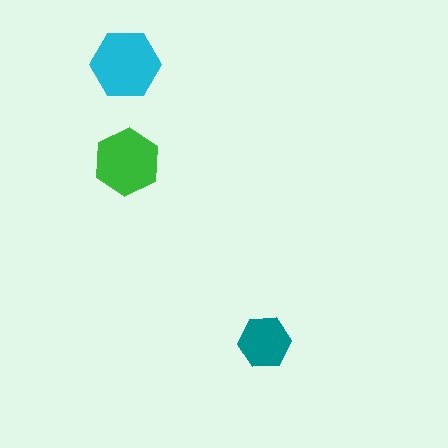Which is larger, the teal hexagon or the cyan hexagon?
The cyan one.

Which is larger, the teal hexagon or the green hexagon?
The green one.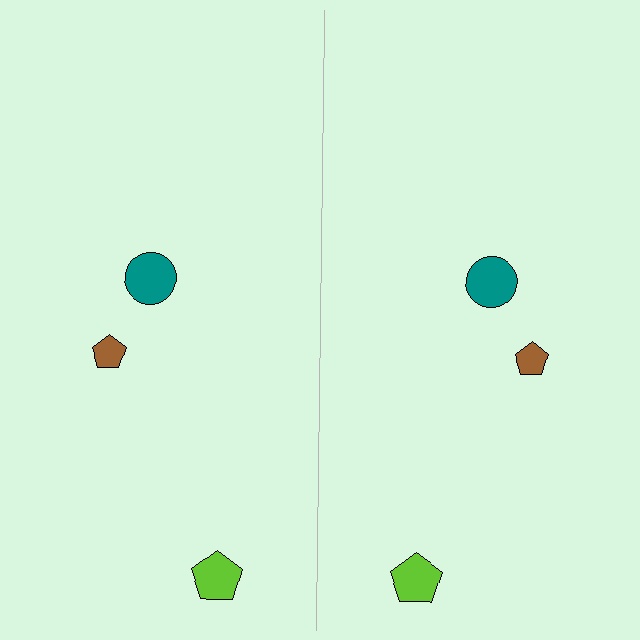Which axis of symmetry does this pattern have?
The pattern has a vertical axis of symmetry running through the center of the image.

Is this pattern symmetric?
Yes, this pattern has bilateral (reflection) symmetry.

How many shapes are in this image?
There are 6 shapes in this image.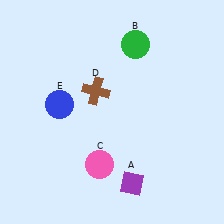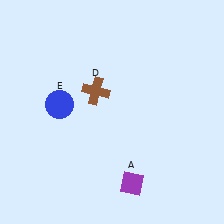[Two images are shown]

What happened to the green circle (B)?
The green circle (B) was removed in Image 2. It was in the top-right area of Image 1.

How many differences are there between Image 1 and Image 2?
There are 2 differences between the two images.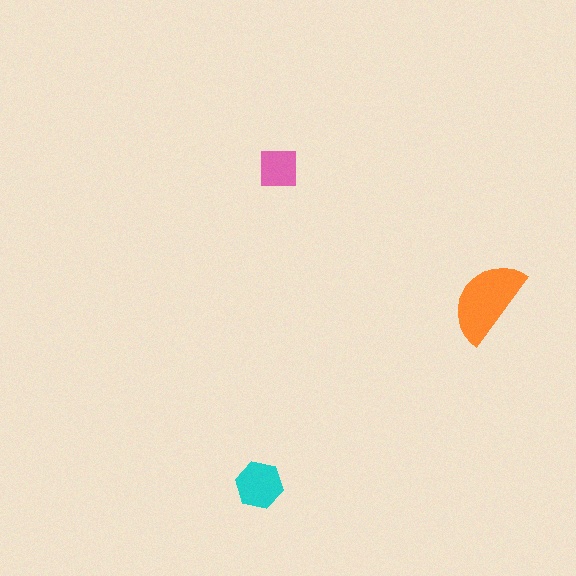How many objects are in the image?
There are 3 objects in the image.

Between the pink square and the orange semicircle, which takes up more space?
The orange semicircle.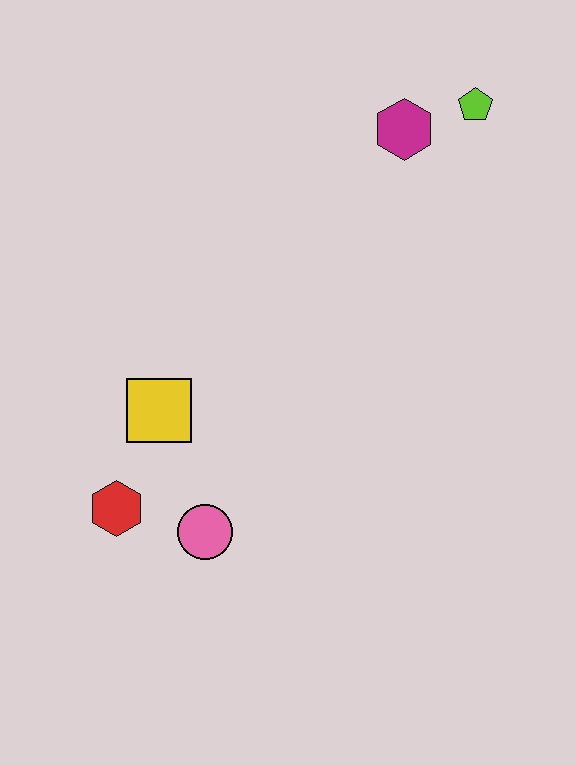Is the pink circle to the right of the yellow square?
Yes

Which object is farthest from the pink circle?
The lime pentagon is farthest from the pink circle.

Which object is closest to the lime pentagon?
The magenta hexagon is closest to the lime pentagon.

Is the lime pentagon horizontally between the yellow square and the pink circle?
No